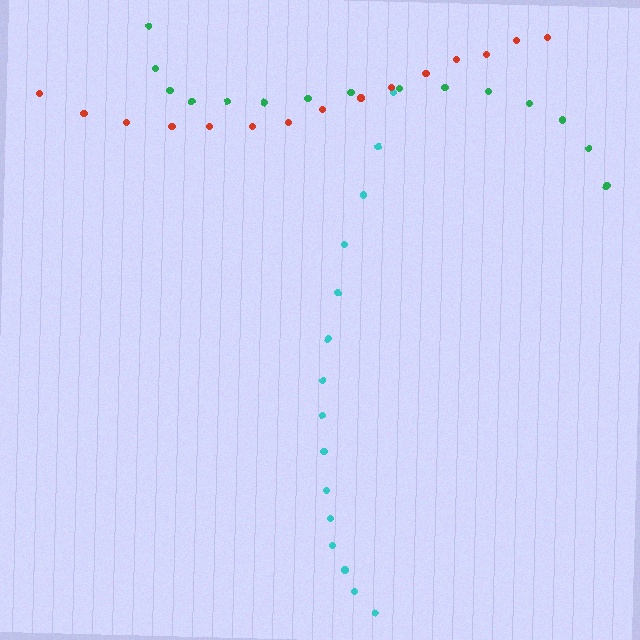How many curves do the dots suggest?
There are 3 distinct paths.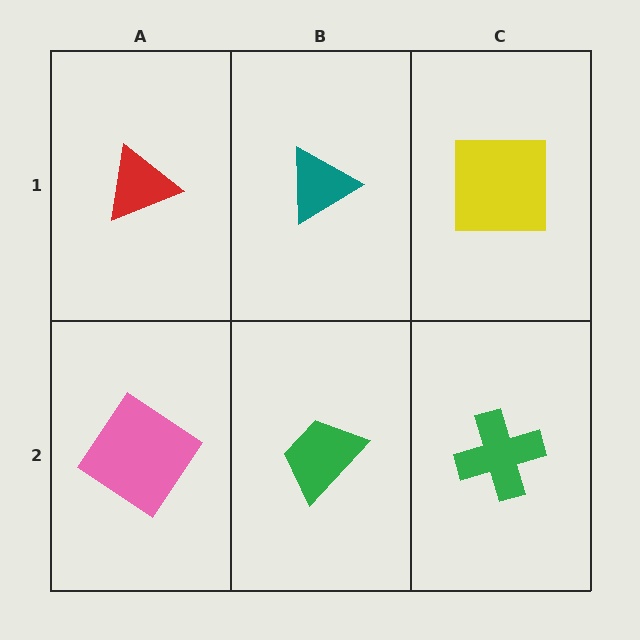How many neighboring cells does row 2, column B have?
3.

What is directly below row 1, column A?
A pink diamond.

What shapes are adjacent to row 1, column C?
A green cross (row 2, column C), a teal triangle (row 1, column B).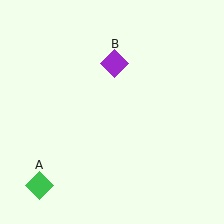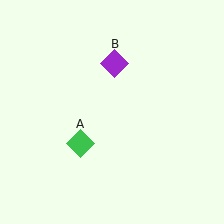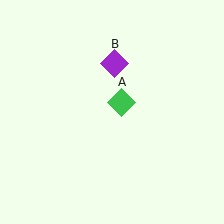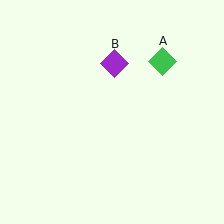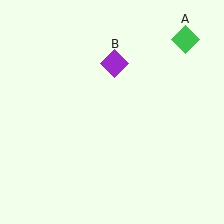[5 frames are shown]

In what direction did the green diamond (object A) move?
The green diamond (object A) moved up and to the right.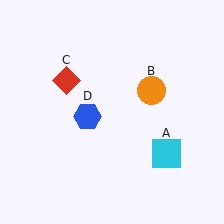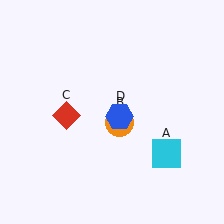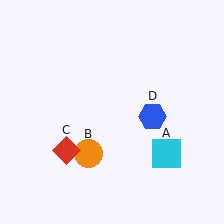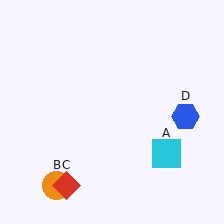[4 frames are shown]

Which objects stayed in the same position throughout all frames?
Cyan square (object A) remained stationary.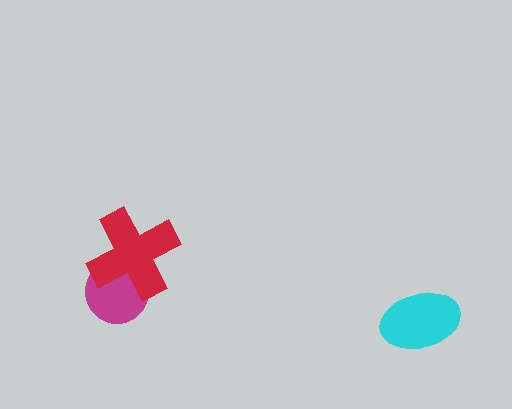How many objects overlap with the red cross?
1 object overlaps with the red cross.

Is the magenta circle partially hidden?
Yes, it is partially covered by another shape.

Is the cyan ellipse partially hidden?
No, no other shape covers it.